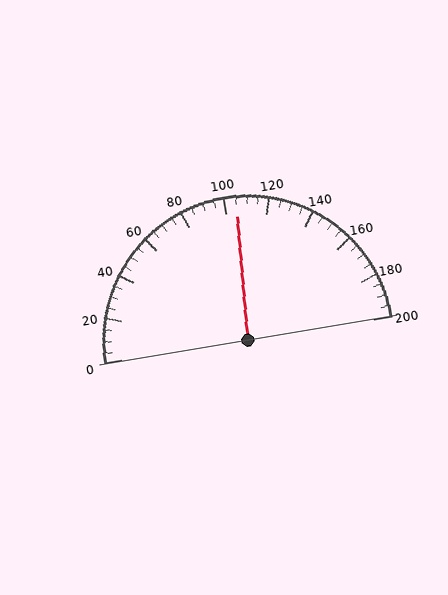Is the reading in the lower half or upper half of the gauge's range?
The reading is in the upper half of the range (0 to 200).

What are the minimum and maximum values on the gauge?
The gauge ranges from 0 to 200.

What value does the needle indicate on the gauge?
The needle indicates approximately 105.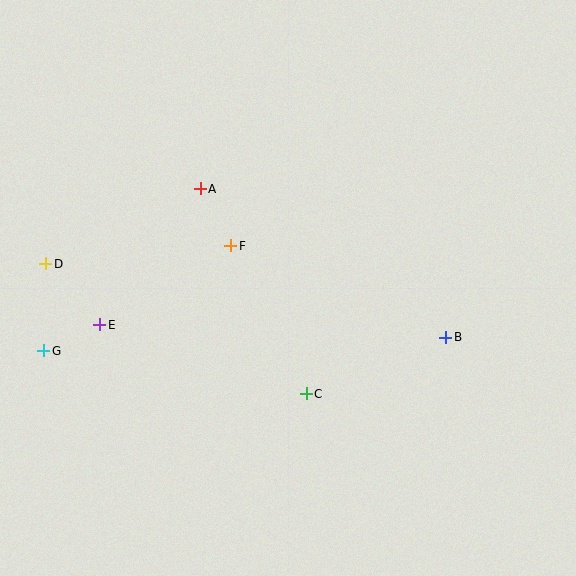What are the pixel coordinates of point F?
Point F is at (231, 246).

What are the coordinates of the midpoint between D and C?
The midpoint between D and C is at (176, 329).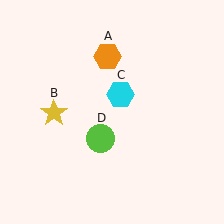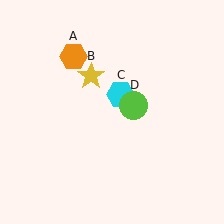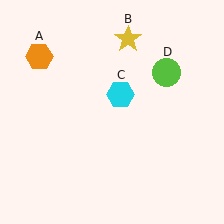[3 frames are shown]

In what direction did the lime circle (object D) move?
The lime circle (object D) moved up and to the right.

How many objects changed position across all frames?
3 objects changed position: orange hexagon (object A), yellow star (object B), lime circle (object D).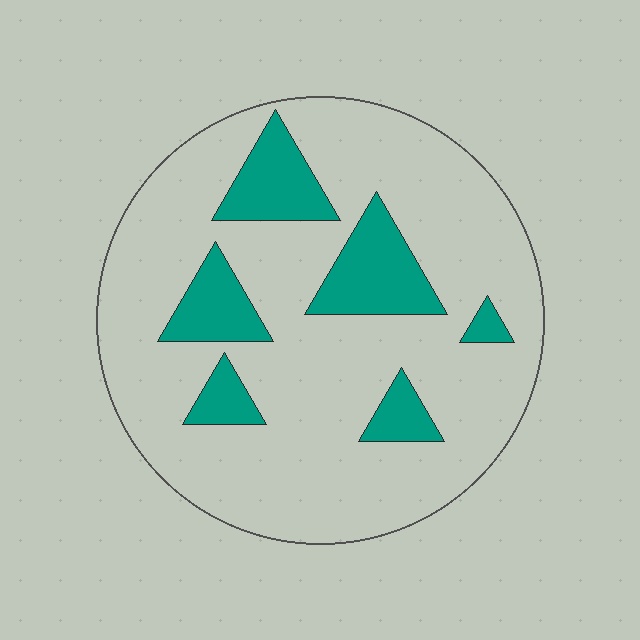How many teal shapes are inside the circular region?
6.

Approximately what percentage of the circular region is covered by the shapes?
Approximately 20%.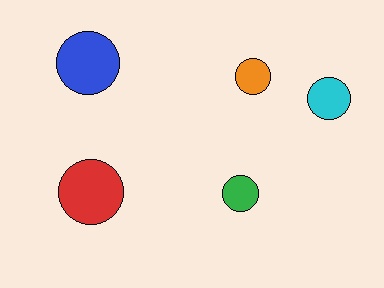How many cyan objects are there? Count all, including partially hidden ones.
There is 1 cyan object.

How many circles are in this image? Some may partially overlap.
There are 5 circles.